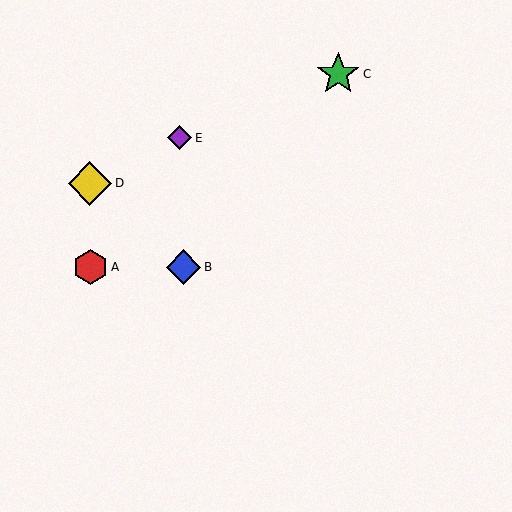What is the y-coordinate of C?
Object C is at y≈74.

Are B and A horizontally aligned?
Yes, both are at y≈267.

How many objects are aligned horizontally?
2 objects (A, B) are aligned horizontally.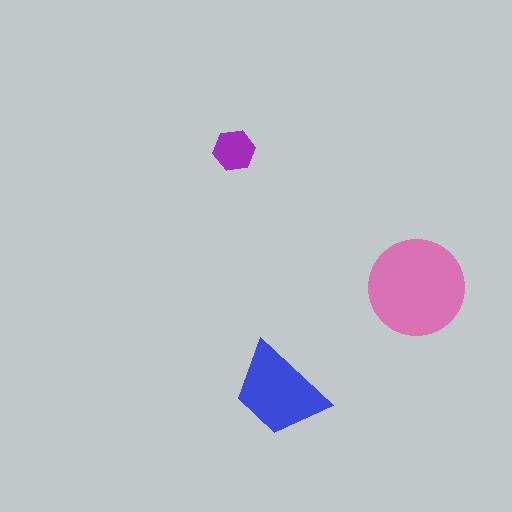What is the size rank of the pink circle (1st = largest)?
1st.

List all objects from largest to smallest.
The pink circle, the blue trapezoid, the purple hexagon.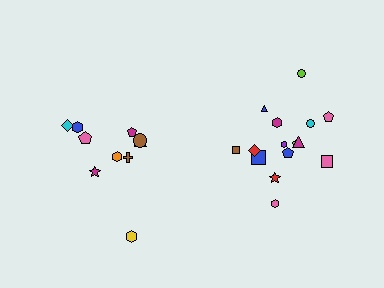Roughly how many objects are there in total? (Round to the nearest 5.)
Roughly 25 objects in total.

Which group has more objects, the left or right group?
The right group.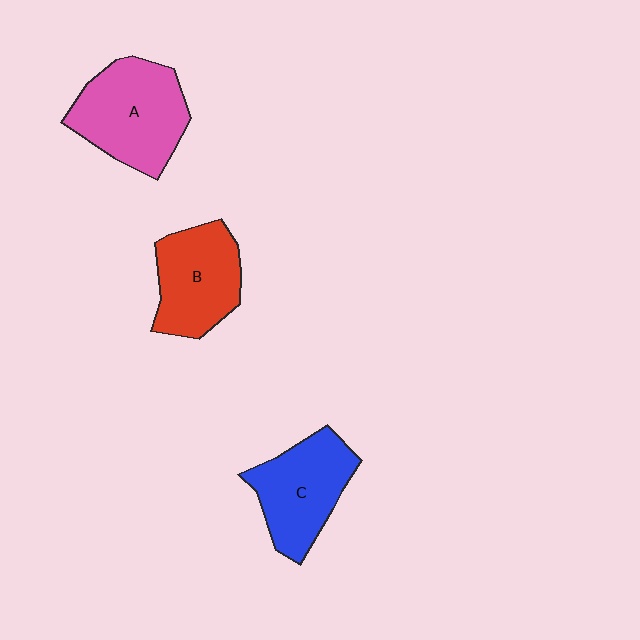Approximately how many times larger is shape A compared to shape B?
Approximately 1.2 times.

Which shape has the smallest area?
Shape B (red).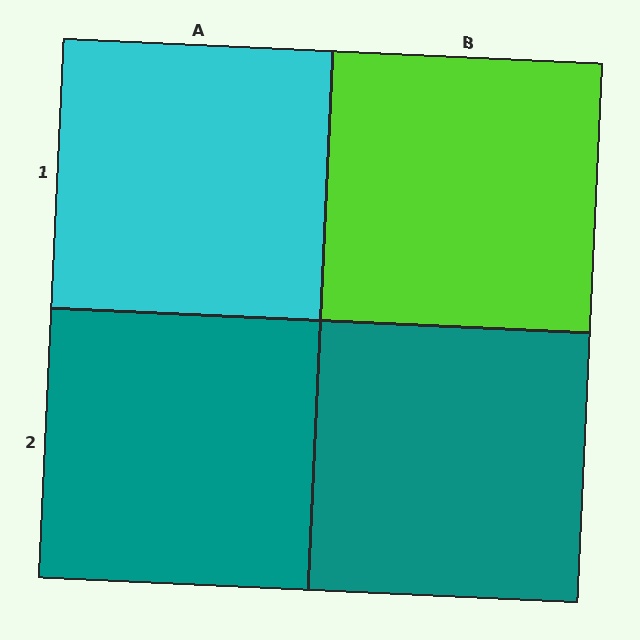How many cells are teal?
2 cells are teal.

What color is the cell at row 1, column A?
Cyan.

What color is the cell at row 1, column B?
Lime.